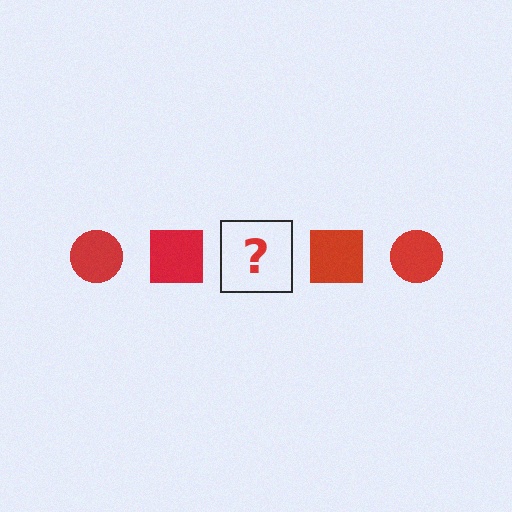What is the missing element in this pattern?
The missing element is a red circle.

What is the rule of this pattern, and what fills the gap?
The rule is that the pattern cycles through circle, square shapes in red. The gap should be filled with a red circle.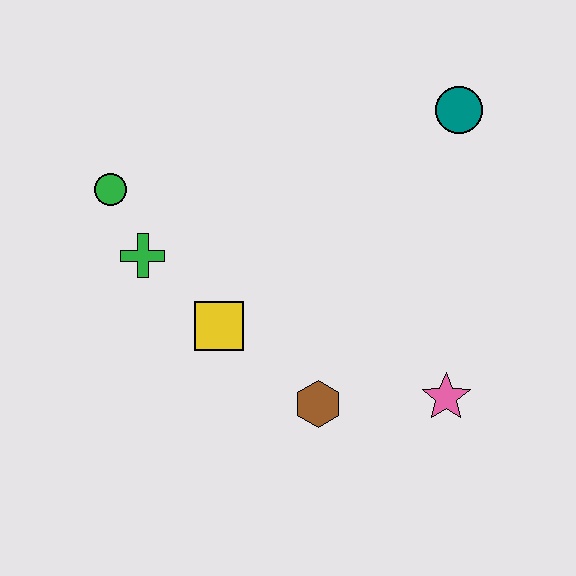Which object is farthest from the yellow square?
The teal circle is farthest from the yellow square.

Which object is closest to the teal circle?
The pink star is closest to the teal circle.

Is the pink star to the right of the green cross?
Yes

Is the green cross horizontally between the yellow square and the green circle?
Yes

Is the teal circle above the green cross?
Yes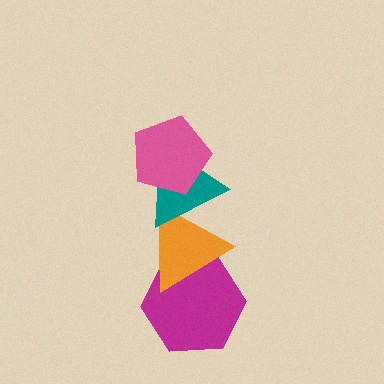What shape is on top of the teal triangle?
The pink pentagon is on top of the teal triangle.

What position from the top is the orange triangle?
The orange triangle is 3rd from the top.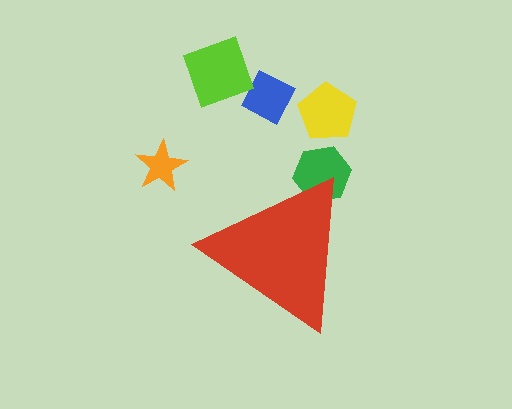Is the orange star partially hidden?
No, the orange star is fully visible.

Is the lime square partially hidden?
No, the lime square is fully visible.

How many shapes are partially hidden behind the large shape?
1 shape is partially hidden.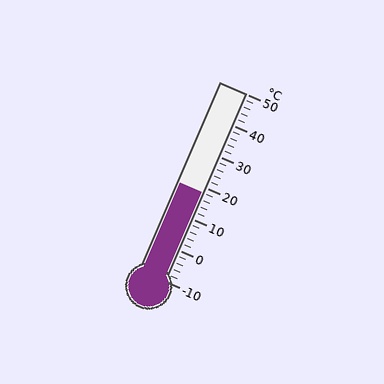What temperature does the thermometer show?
The thermometer shows approximately 18°C.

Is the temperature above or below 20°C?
The temperature is below 20°C.